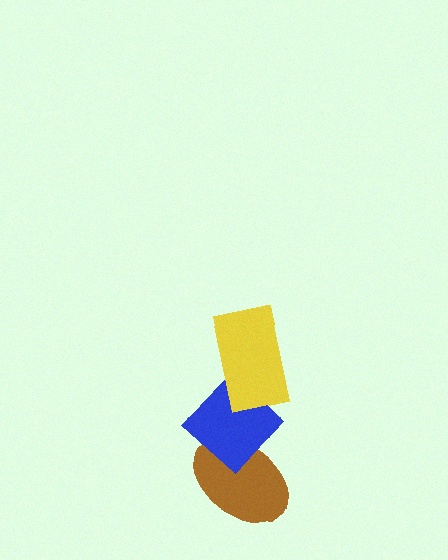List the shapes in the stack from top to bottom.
From top to bottom: the yellow rectangle, the blue diamond, the brown ellipse.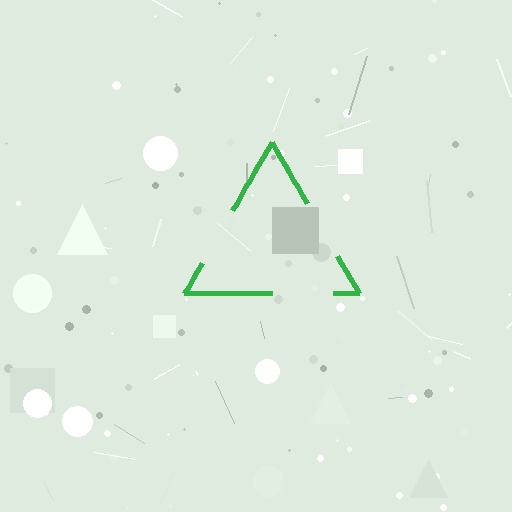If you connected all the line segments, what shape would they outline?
They would outline a triangle.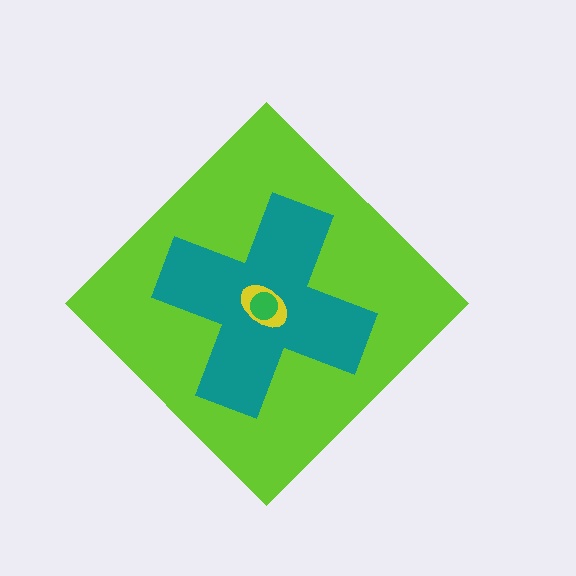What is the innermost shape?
The green circle.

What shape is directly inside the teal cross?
The yellow ellipse.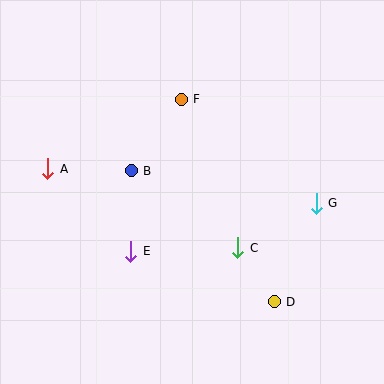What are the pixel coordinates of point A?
Point A is at (48, 169).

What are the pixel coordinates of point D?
Point D is at (274, 302).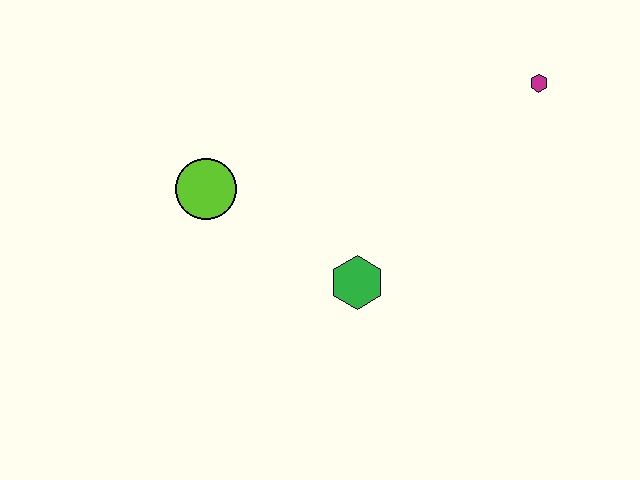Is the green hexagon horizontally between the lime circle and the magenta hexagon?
Yes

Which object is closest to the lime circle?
The green hexagon is closest to the lime circle.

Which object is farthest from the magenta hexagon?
The lime circle is farthest from the magenta hexagon.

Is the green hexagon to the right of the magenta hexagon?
No